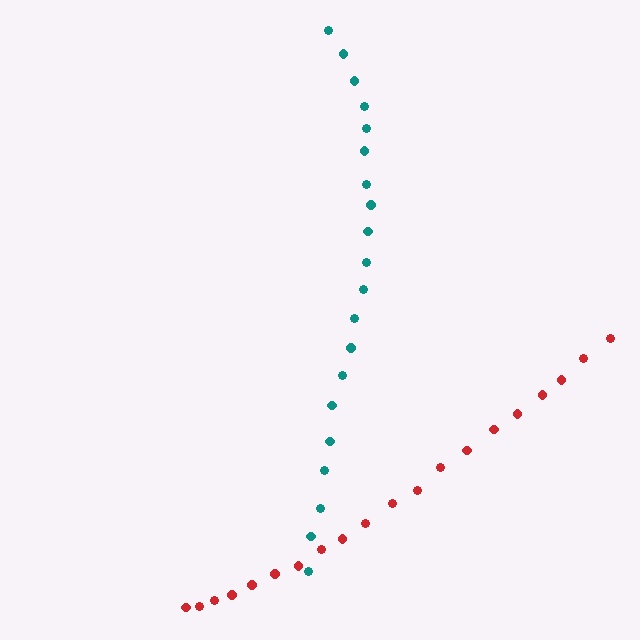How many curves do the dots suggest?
There are 2 distinct paths.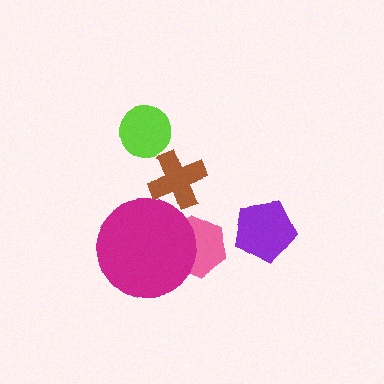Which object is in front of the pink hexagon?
The magenta circle is in front of the pink hexagon.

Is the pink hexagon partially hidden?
Yes, it is partially covered by another shape.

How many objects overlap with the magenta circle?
1 object overlaps with the magenta circle.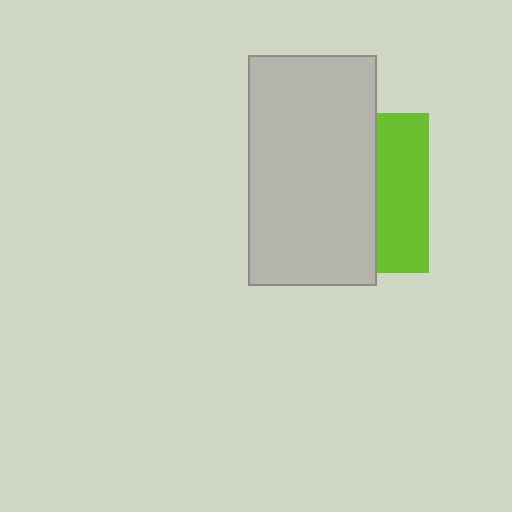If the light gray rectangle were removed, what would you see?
You would see the complete lime square.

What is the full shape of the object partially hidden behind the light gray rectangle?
The partially hidden object is a lime square.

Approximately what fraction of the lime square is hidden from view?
Roughly 68% of the lime square is hidden behind the light gray rectangle.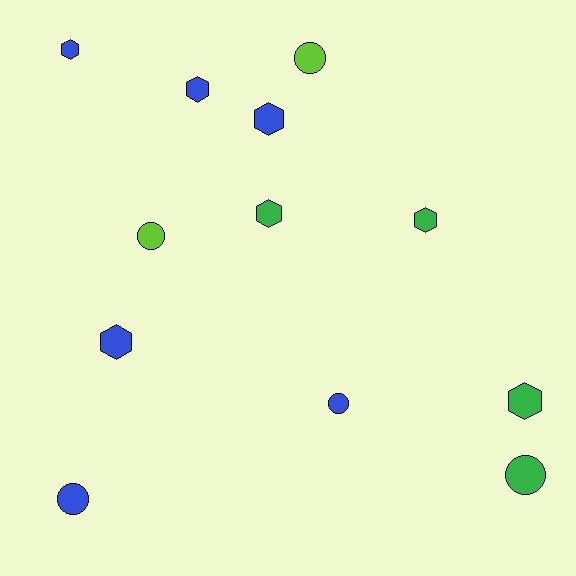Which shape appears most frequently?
Hexagon, with 7 objects.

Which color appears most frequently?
Blue, with 6 objects.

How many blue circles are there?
There are 2 blue circles.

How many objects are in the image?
There are 12 objects.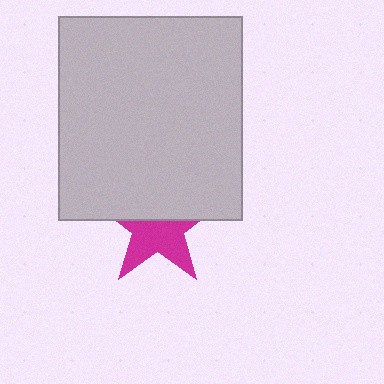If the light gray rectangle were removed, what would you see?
You would see the complete magenta star.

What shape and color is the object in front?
The object in front is a light gray rectangle.